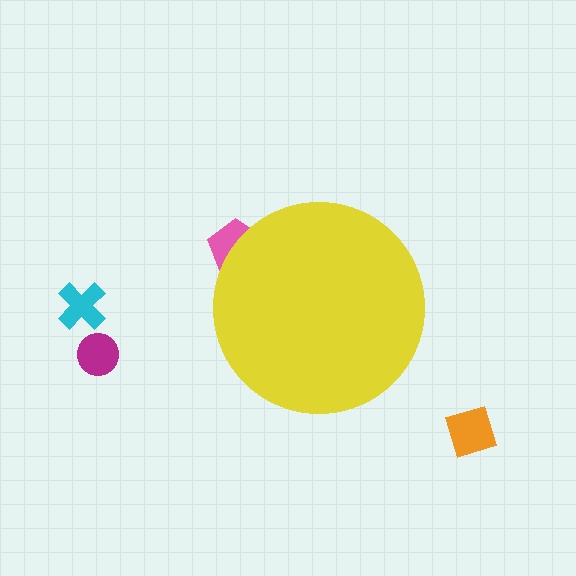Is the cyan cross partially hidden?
No, the cyan cross is fully visible.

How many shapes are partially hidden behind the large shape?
1 shape is partially hidden.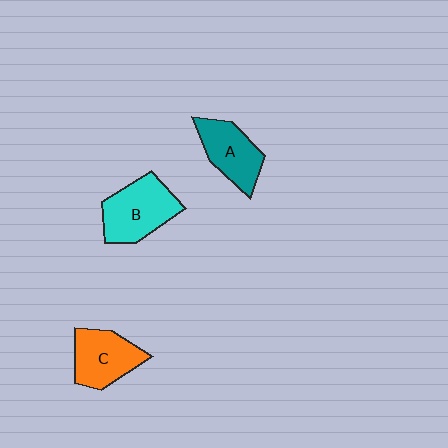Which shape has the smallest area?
Shape A (teal).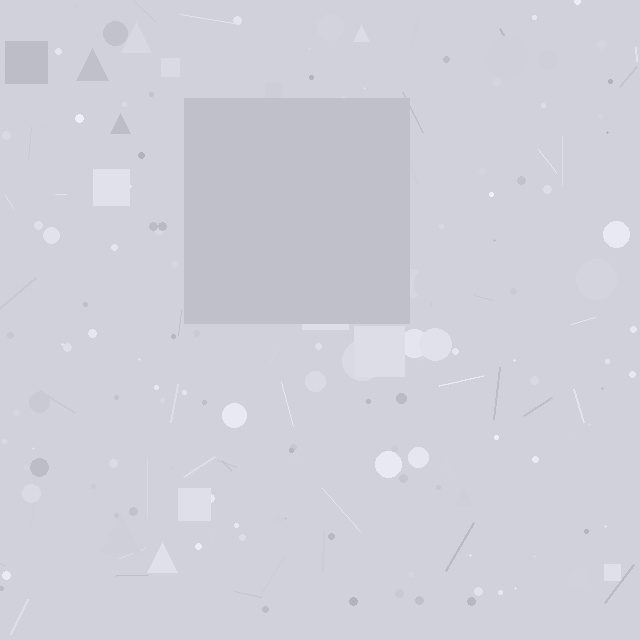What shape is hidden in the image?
A square is hidden in the image.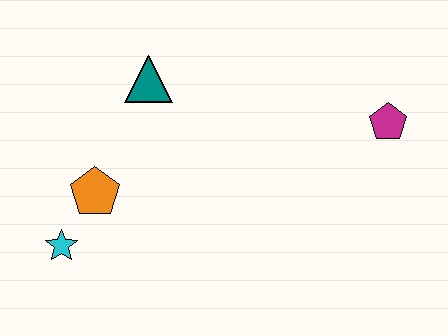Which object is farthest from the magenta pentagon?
The cyan star is farthest from the magenta pentagon.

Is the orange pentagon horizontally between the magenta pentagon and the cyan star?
Yes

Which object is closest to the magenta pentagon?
The teal triangle is closest to the magenta pentagon.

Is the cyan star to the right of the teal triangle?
No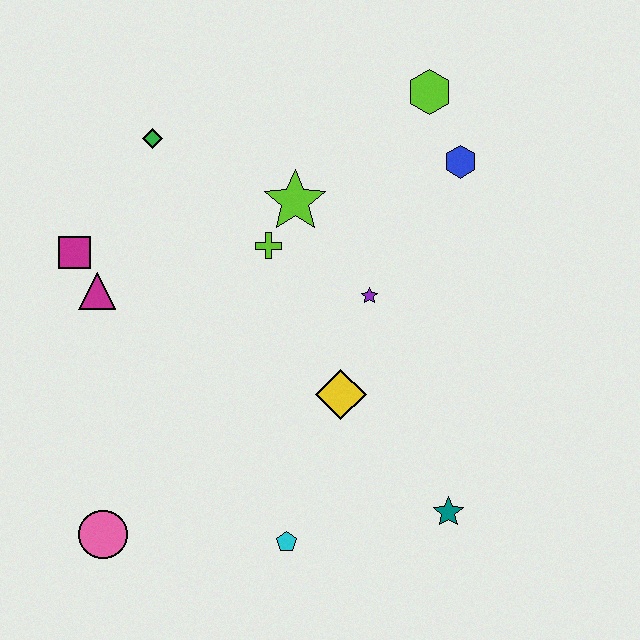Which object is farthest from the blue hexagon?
The pink circle is farthest from the blue hexagon.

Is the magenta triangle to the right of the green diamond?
No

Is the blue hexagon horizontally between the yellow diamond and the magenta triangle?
No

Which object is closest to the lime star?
The lime cross is closest to the lime star.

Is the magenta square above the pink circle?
Yes